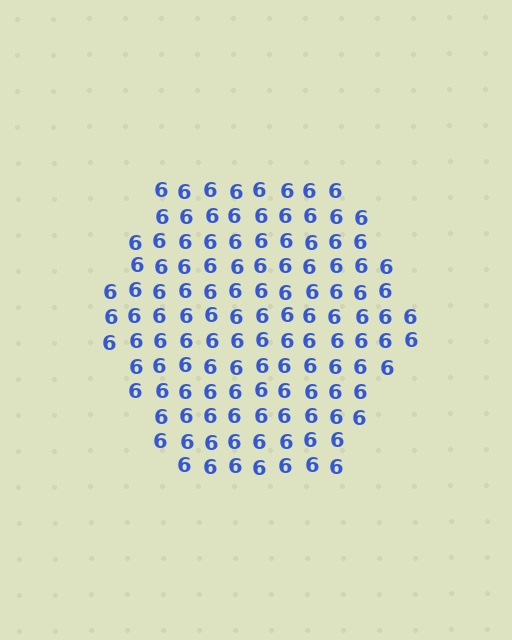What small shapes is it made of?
It is made of small digit 6's.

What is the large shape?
The large shape is a hexagon.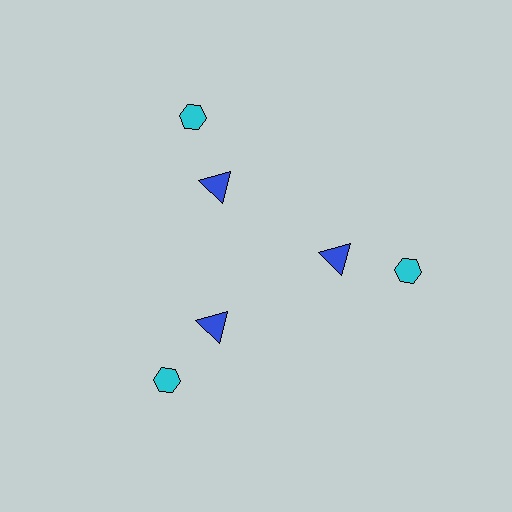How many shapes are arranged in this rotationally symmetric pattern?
There are 6 shapes, arranged in 3 groups of 2.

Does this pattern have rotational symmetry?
Yes, this pattern has 3-fold rotational symmetry. It looks the same after rotating 120 degrees around the center.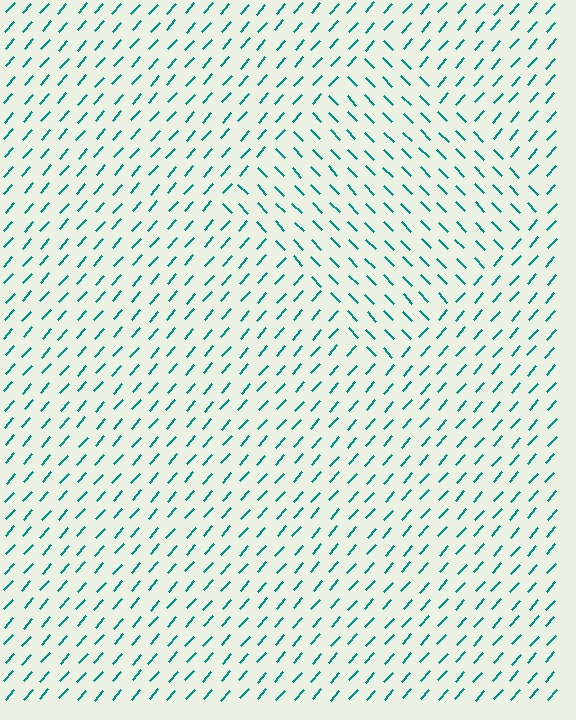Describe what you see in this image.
The image is filled with small teal line segments. A diamond region in the image has lines oriented differently from the surrounding lines, creating a visible texture boundary.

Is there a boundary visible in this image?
Yes, there is a texture boundary formed by a change in line orientation.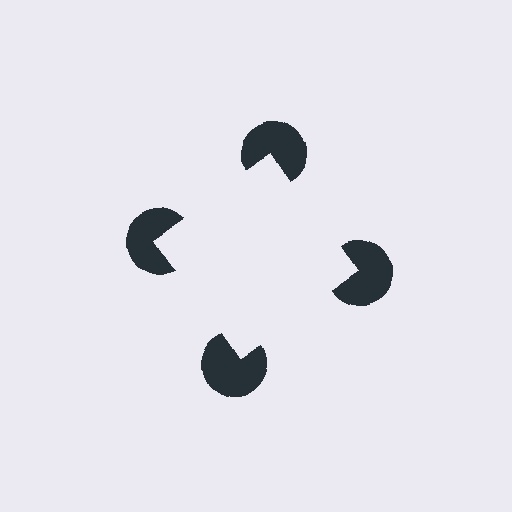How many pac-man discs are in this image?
There are 4 — one at each vertex of the illusory square.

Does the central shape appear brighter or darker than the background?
It typically appears slightly brighter than the background, even though no actual brightness change is drawn.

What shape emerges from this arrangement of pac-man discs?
An illusory square — its edges are inferred from the aligned wedge cuts in the pac-man discs, not physically drawn.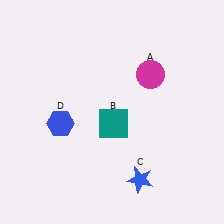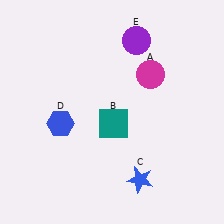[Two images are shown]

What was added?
A purple circle (E) was added in Image 2.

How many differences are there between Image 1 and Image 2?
There is 1 difference between the two images.